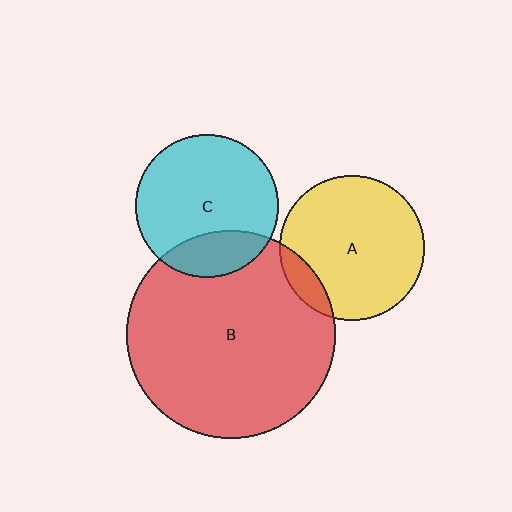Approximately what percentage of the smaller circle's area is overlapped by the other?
Approximately 20%.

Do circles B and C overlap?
Yes.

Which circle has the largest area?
Circle B (red).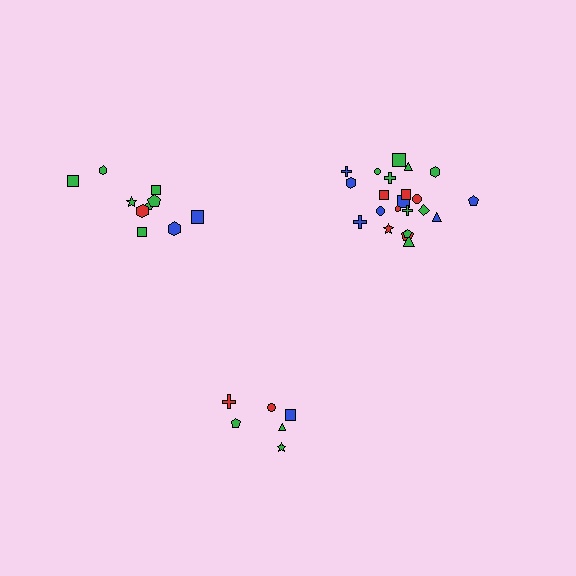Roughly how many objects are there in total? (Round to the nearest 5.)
Roughly 40 objects in total.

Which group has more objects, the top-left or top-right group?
The top-right group.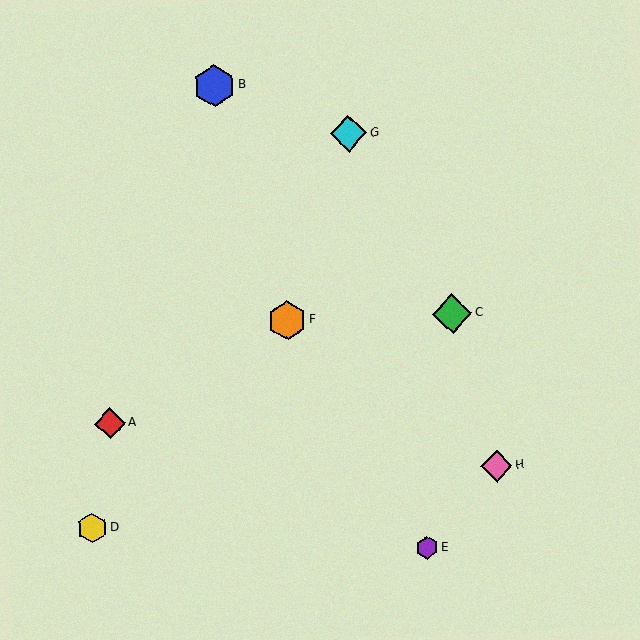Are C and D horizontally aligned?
No, C is at y≈313 and D is at y≈528.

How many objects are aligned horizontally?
2 objects (C, F) are aligned horizontally.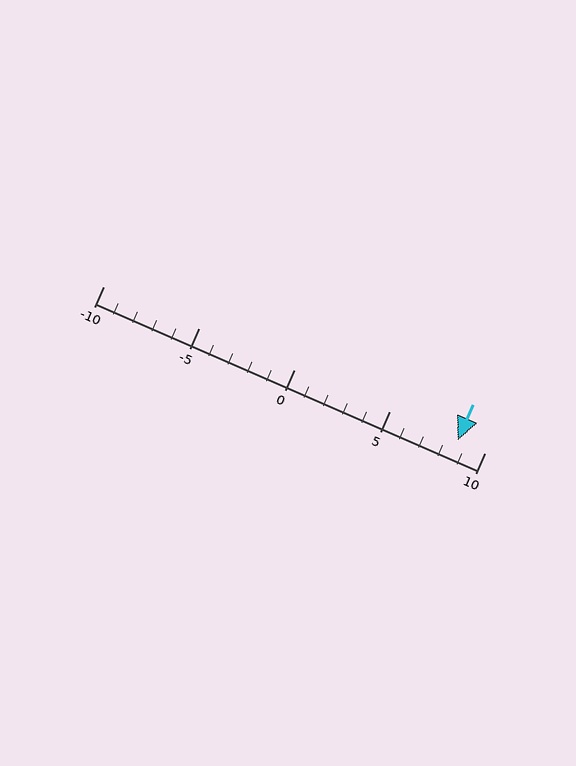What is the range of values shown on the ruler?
The ruler shows values from -10 to 10.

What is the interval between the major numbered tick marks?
The major tick marks are spaced 5 units apart.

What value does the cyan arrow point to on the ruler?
The cyan arrow points to approximately 9.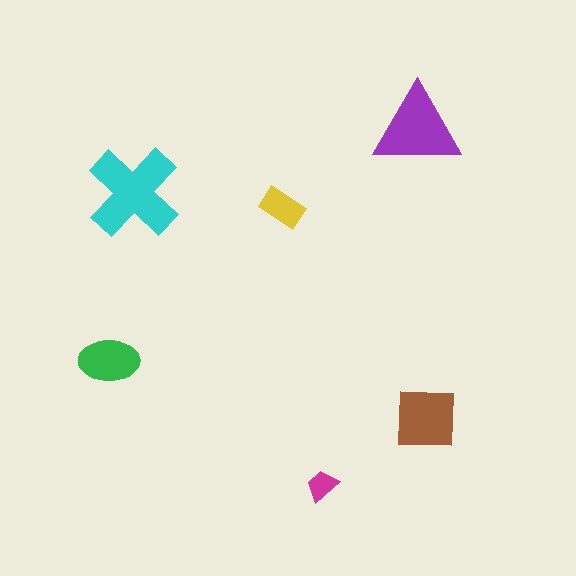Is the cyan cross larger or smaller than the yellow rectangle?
Larger.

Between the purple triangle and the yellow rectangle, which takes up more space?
The purple triangle.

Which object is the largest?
The cyan cross.